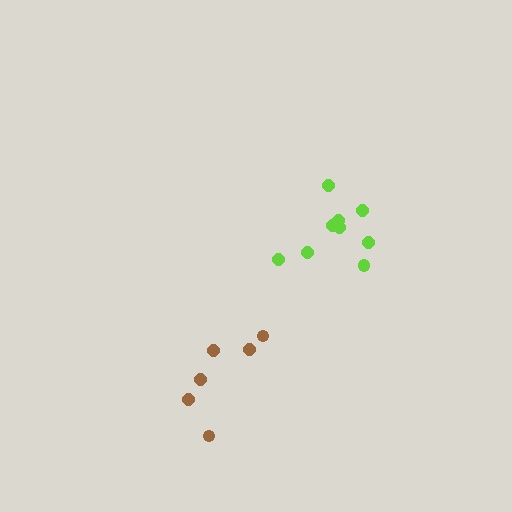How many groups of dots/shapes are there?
There are 2 groups.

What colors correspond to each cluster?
The clusters are colored: lime, brown.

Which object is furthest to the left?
The brown cluster is leftmost.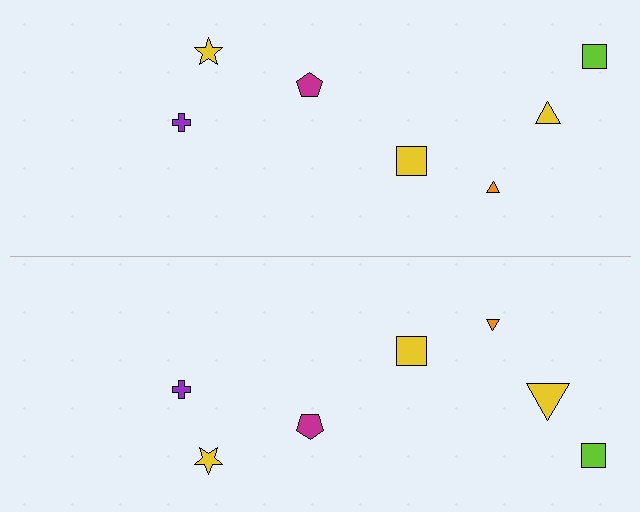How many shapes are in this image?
There are 14 shapes in this image.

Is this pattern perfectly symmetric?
No, the pattern is not perfectly symmetric. The yellow triangle on the bottom side has a different size than its mirror counterpart.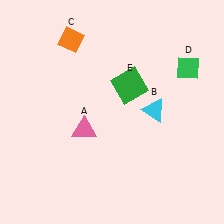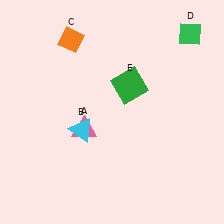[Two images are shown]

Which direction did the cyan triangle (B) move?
The cyan triangle (B) moved left.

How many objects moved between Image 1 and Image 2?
2 objects moved between the two images.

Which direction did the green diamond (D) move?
The green diamond (D) moved up.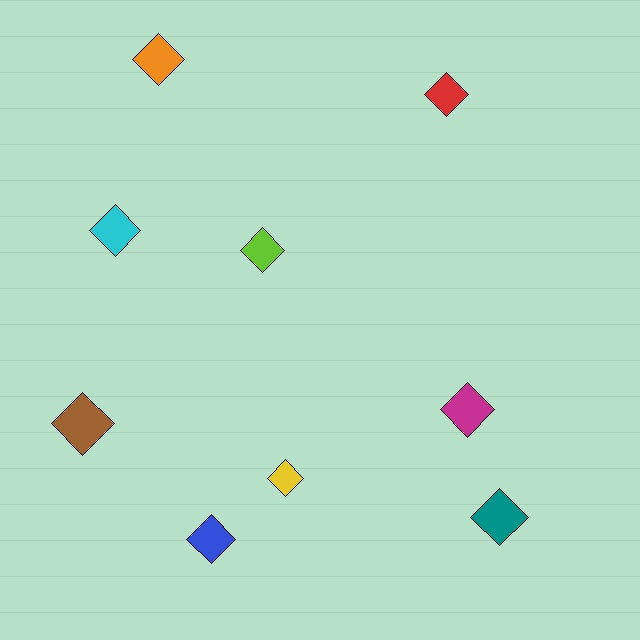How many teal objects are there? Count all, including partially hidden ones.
There is 1 teal object.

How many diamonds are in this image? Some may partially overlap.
There are 9 diamonds.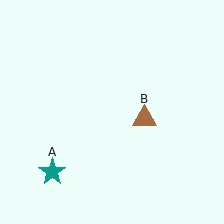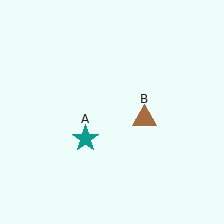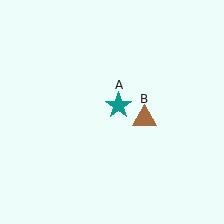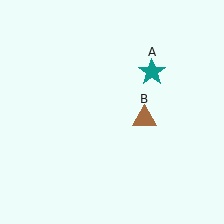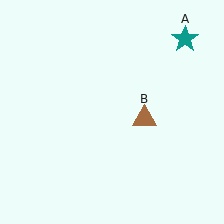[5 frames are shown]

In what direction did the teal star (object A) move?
The teal star (object A) moved up and to the right.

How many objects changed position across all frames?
1 object changed position: teal star (object A).